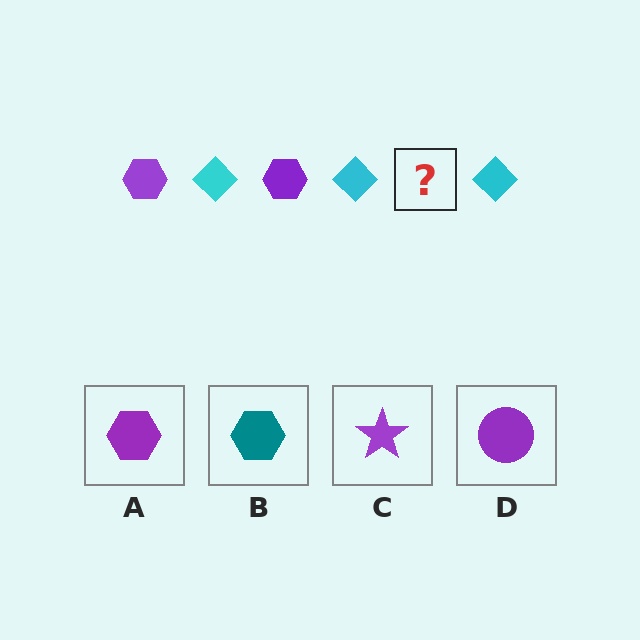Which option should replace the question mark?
Option A.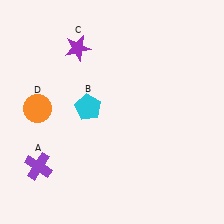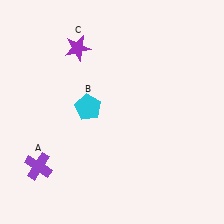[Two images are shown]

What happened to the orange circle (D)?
The orange circle (D) was removed in Image 2. It was in the top-left area of Image 1.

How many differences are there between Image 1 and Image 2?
There is 1 difference between the two images.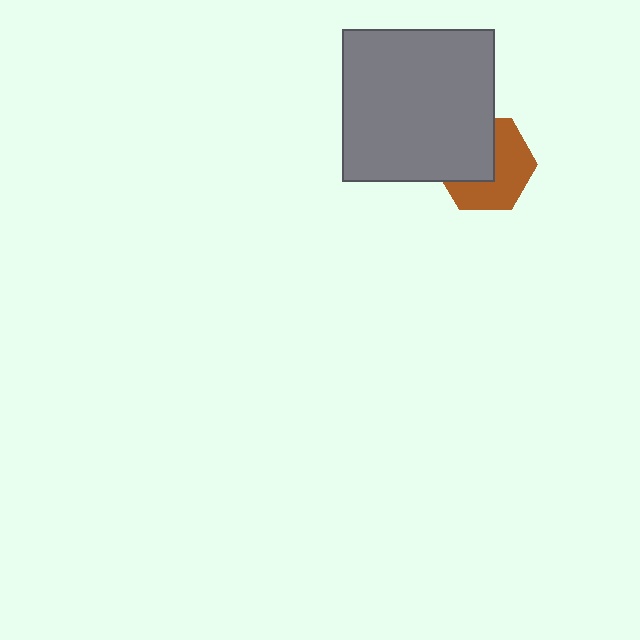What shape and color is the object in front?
The object in front is a gray square.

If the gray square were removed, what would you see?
You would see the complete brown hexagon.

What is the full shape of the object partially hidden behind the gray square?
The partially hidden object is a brown hexagon.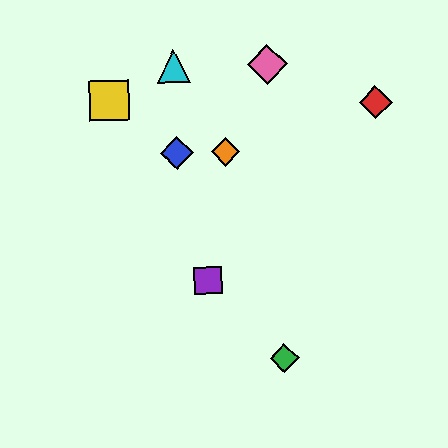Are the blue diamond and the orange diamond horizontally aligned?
Yes, both are at y≈153.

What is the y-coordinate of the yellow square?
The yellow square is at y≈101.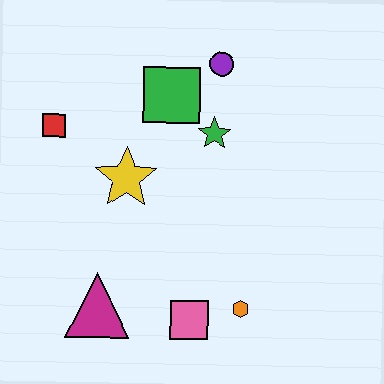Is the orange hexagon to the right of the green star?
Yes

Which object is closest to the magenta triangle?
The pink square is closest to the magenta triangle.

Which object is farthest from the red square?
The orange hexagon is farthest from the red square.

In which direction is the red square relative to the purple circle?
The red square is to the left of the purple circle.